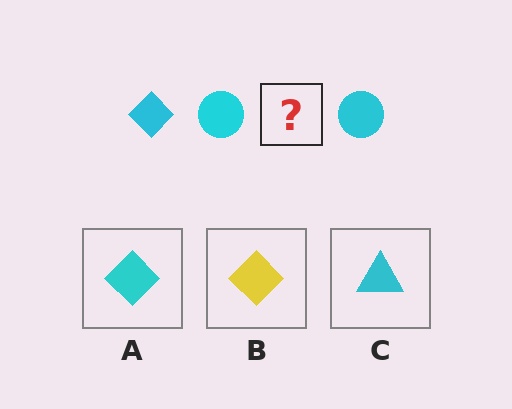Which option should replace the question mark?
Option A.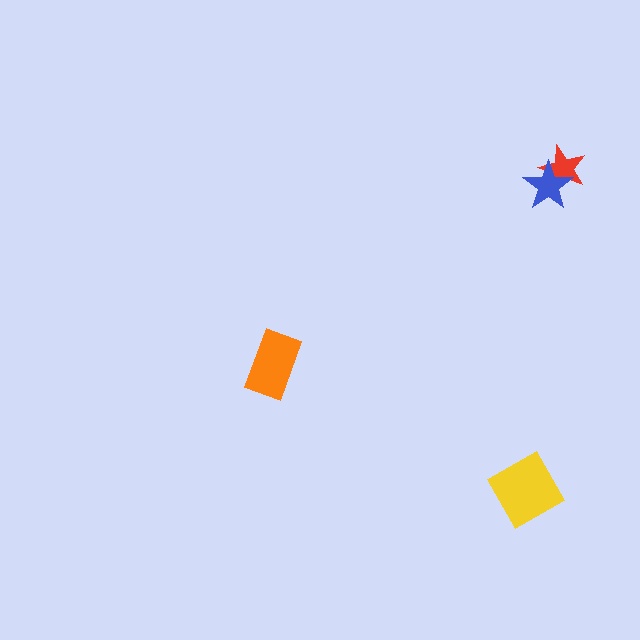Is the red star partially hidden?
Yes, it is partially covered by another shape.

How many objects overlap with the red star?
1 object overlaps with the red star.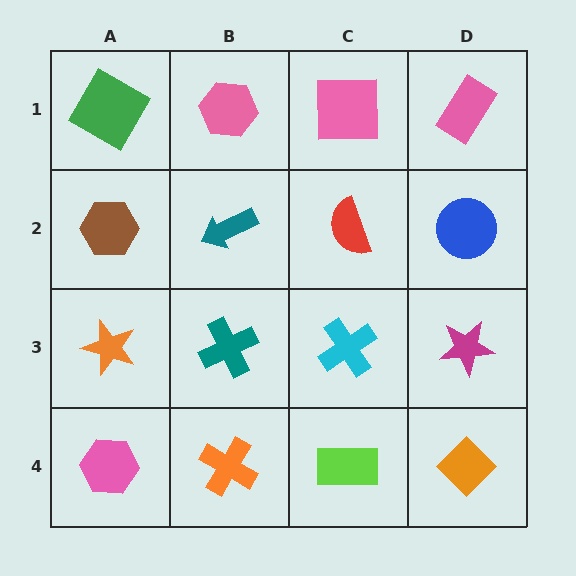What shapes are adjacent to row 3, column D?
A blue circle (row 2, column D), an orange diamond (row 4, column D), a cyan cross (row 3, column C).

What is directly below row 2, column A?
An orange star.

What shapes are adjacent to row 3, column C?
A red semicircle (row 2, column C), a lime rectangle (row 4, column C), a teal cross (row 3, column B), a magenta star (row 3, column D).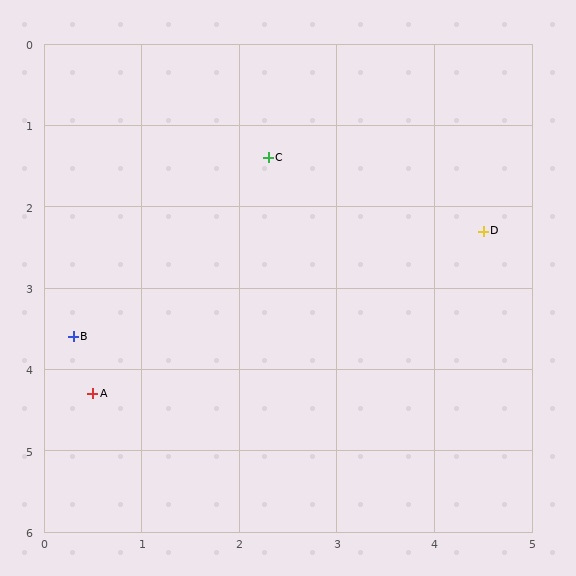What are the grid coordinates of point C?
Point C is at approximately (2.3, 1.4).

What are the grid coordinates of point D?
Point D is at approximately (4.5, 2.3).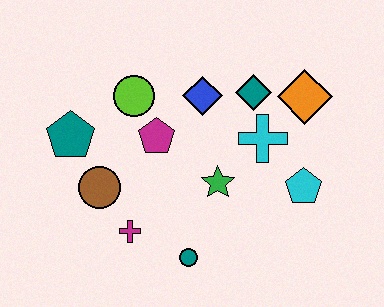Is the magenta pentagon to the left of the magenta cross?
No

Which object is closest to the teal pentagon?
The brown circle is closest to the teal pentagon.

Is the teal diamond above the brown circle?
Yes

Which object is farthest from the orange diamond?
The teal pentagon is farthest from the orange diamond.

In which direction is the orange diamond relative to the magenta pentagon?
The orange diamond is to the right of the magenta pentagon.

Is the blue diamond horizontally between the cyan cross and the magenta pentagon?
Yes